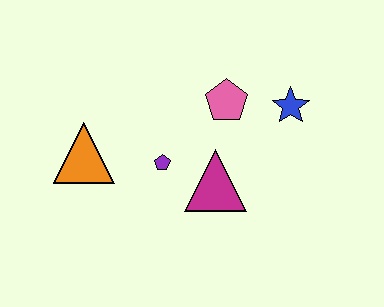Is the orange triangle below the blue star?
Yes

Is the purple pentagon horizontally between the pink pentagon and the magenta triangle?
No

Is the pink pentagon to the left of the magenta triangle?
No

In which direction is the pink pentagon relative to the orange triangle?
The pink pentagon is to the right of the orange triangle.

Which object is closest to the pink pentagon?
The blue star is closest to the pink pentagon.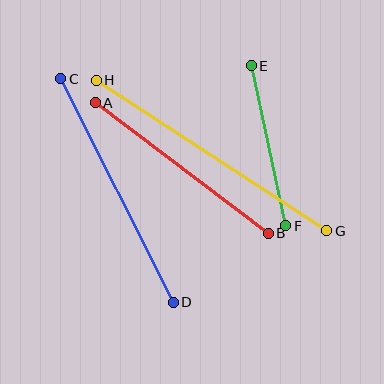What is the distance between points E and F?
The distance is approximately 163 pixels.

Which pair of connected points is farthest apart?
Points G and H are farthest apart.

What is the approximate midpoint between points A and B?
The midpoint is at approximately (182, 168) pixels.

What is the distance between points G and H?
The distance is approximately 275 pixels.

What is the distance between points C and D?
The distance is approximately 250 pixels.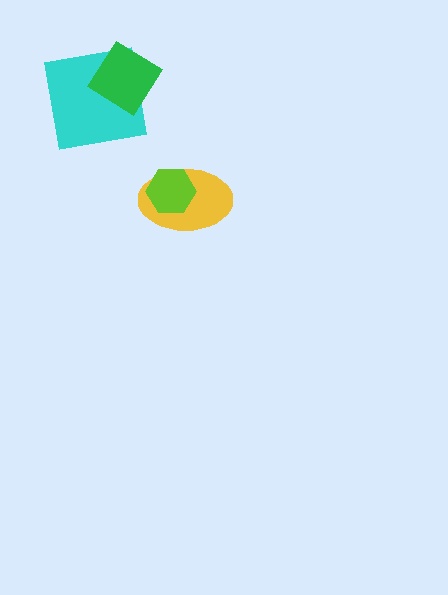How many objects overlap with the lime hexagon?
1 object overlaps with the lime hexagon.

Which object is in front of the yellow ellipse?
The lime hexagon is in front of the yellow ellipse.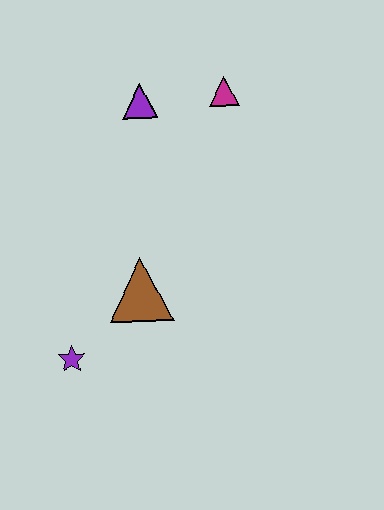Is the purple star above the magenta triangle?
No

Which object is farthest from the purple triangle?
The purple star is farthest from the purple triangle.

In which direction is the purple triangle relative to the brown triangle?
The purple triangle is above the brown triangle.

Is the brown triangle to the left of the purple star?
No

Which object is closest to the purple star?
The brown triangle is closest to the purple star.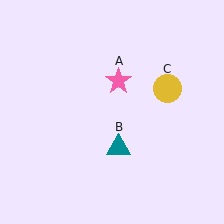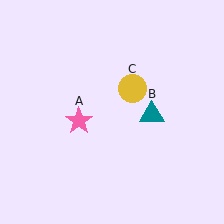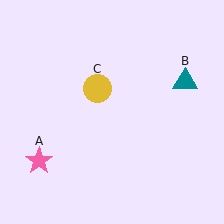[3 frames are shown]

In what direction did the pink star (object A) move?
The pink star (object A) moved down and to the left.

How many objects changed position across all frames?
3 objects changed position: pink star (object A), teal triangle (object B), yellow circle (object C).